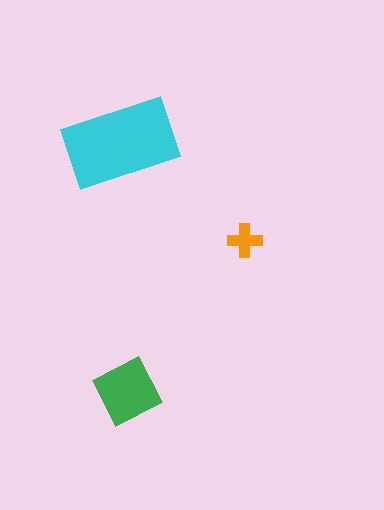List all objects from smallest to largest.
The orange cross, the green diamond, the cyan rectangle.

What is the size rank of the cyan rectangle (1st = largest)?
1st.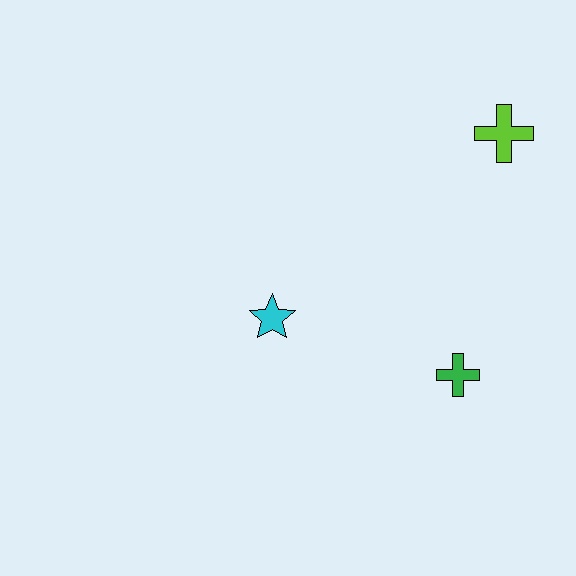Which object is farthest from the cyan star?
The lime cross is farthest from the cyan star.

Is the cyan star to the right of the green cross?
No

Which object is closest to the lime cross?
The green cross is closest to the lime cross.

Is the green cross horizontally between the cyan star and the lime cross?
Yes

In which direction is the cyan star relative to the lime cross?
The cyan star is to the left of the lime cross.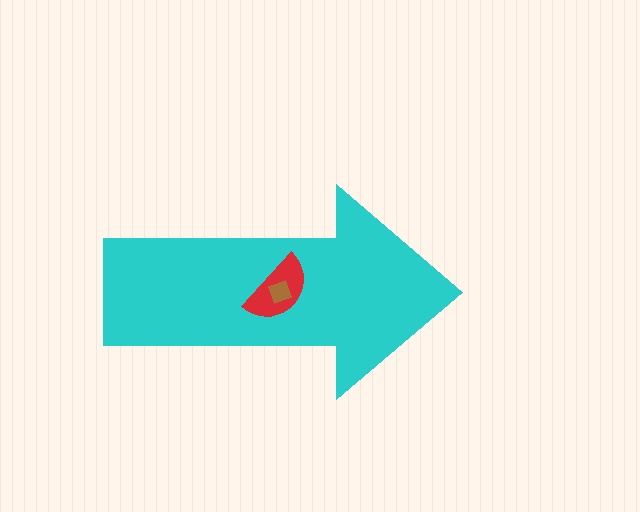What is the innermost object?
The brown square.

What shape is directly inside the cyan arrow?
The red semicircle.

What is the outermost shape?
The cyan arrow.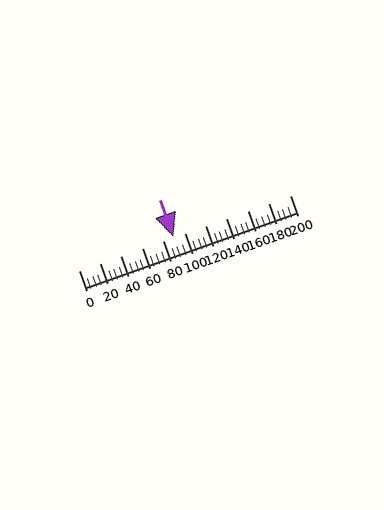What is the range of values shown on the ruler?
The ruler shows values from 0 to 200.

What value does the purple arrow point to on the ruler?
The purple arrow points to approximately 90.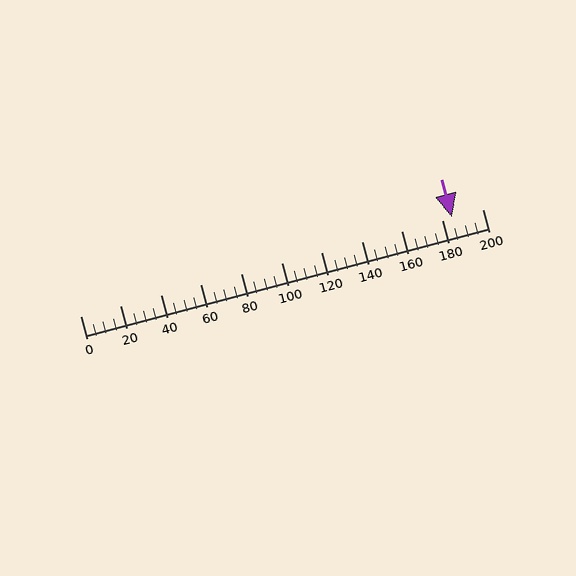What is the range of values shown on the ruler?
The ruler shows values from 0 to 200.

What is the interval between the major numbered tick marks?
The major tick marks are spaced 20 units apart.